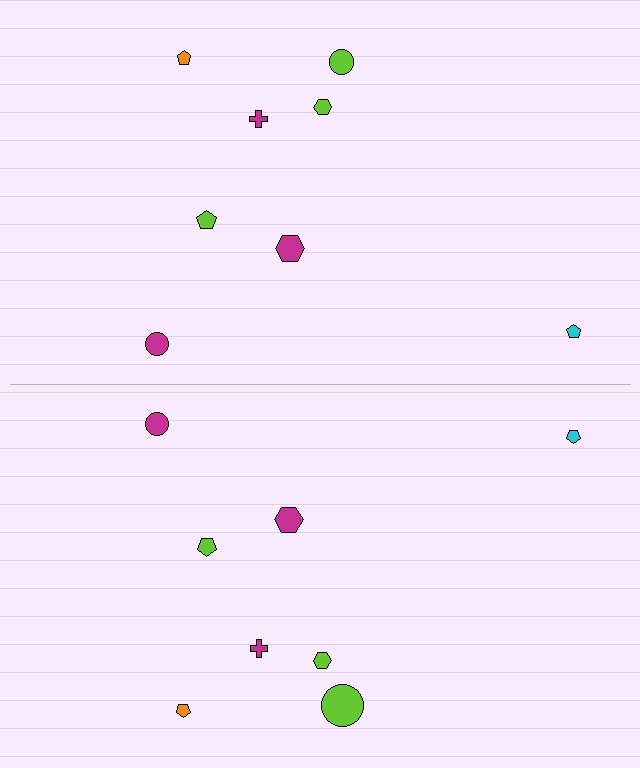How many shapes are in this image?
There are 16 shapes in this image.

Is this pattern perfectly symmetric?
No, the pattern is not perfectly symmetric. The lime circle on the bottom side has a different size than its mirror counterpart.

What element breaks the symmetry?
The lime circle on the bottom side has a different size than its mirror counterpart.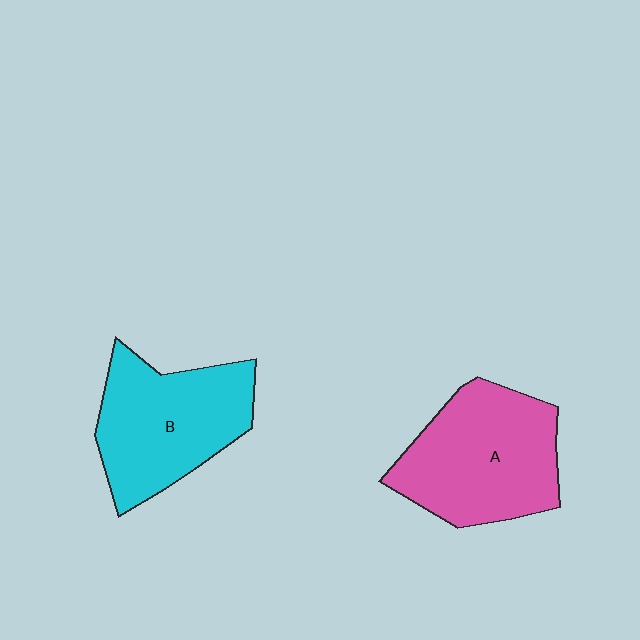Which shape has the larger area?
Shape A (pink).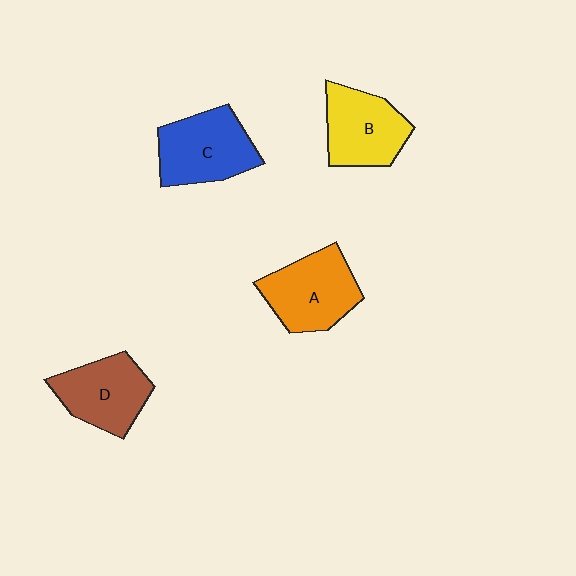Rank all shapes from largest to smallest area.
From largest to smallest: C (blue), A (orange), B (yellow), D (brown).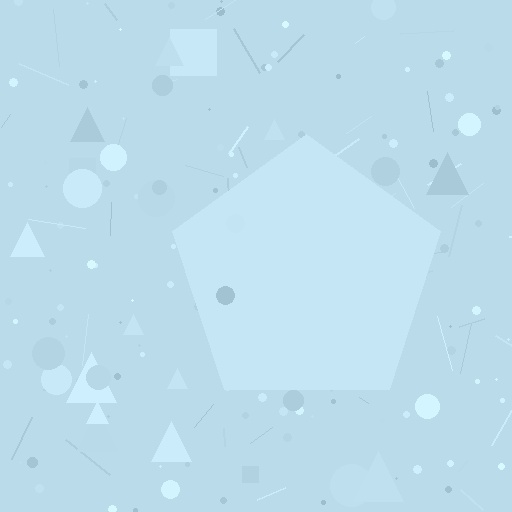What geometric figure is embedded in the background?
A pentagon is embedded in the background.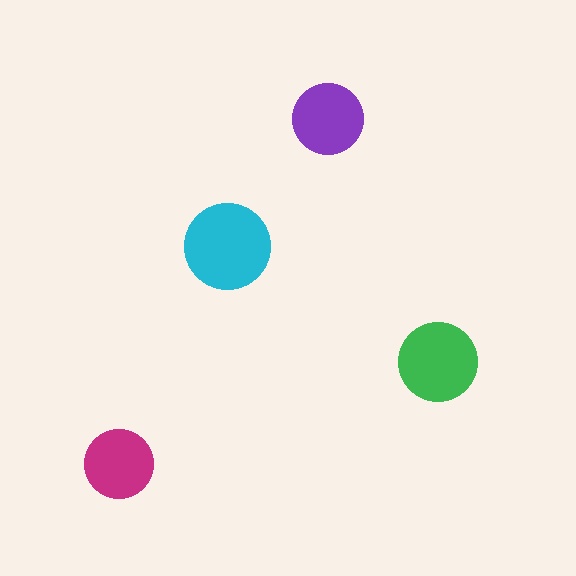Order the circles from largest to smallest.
the cyan one, the green one, the purple one, the magenta one.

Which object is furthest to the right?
The green circle is rightmost.